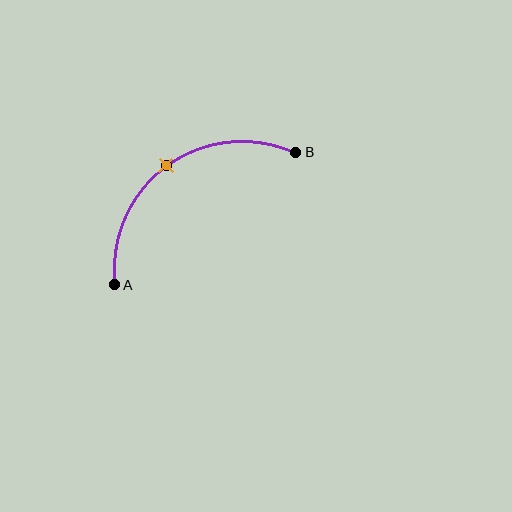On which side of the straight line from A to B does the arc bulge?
The arc bulges above and to the left of the straight line connecting A and B.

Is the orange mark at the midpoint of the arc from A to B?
Yes. The orange mark lies on the arc at equal arc-length from both A and B — it is the arc midpoint.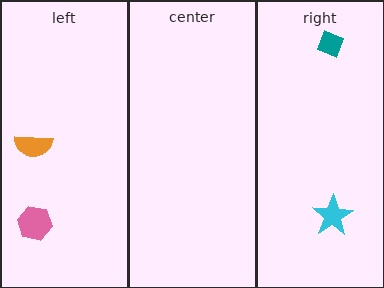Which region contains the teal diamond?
The right region.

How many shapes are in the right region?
2.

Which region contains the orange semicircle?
The left region.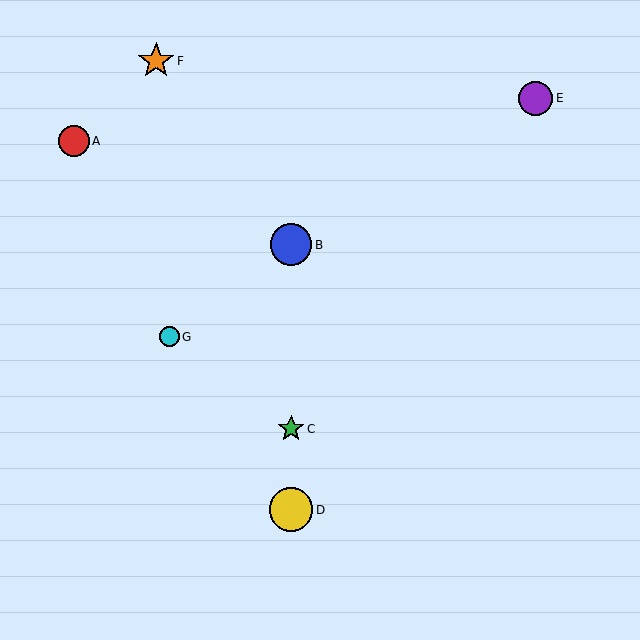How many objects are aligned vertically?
3 objects (B, C, D) are aligned vertically.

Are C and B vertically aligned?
Yes, both are at x≈291.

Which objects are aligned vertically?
Objects B, C, D are aligned vertically.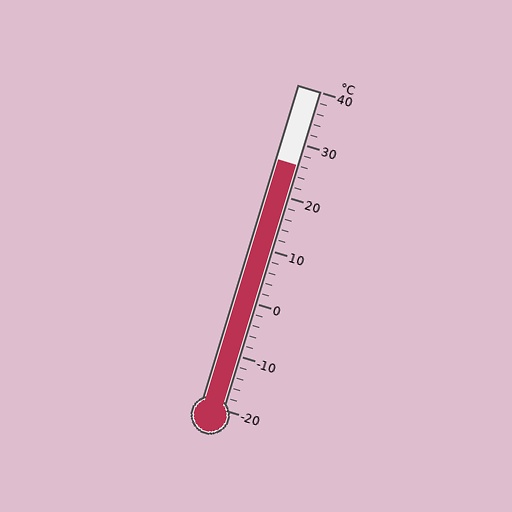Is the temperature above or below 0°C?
The temperature is above 0°C.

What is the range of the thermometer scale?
The thermometer scale ranges from -20°C to 40°C.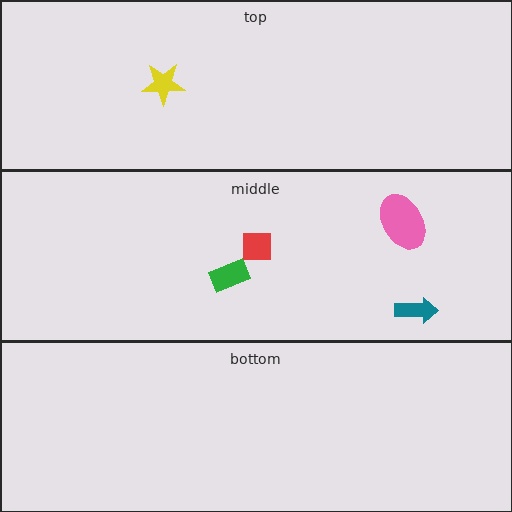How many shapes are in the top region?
1.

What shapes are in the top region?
The yellow star.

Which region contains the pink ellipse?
The middle region.